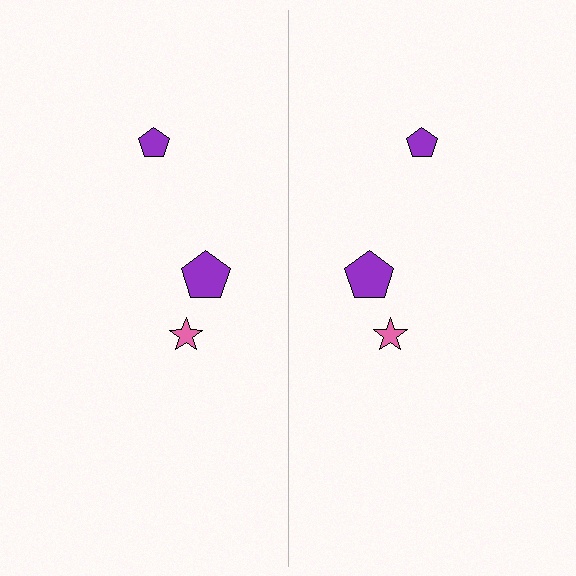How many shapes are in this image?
There are 6 shapes in this image.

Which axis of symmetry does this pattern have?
The pattern has a vertical axis of symmetry running through the center of the image.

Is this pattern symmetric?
Yes, this pattern has bilateral (reflection) symmetry.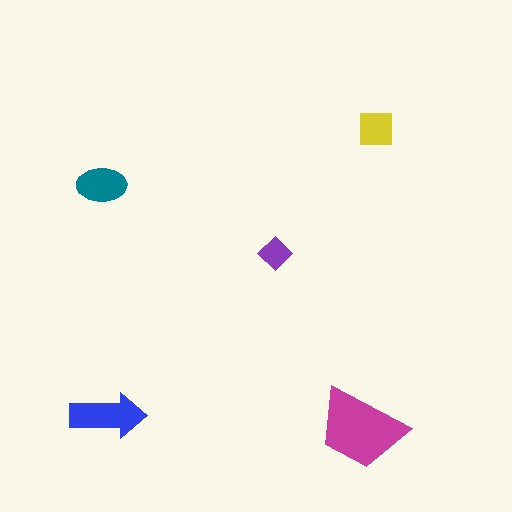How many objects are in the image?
There are 5 objects in the image.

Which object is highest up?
The yellow square is topmost.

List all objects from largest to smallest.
The magenta trapezoid, the blue arrow, the teal ellipse, the yellow square, the purple diamond.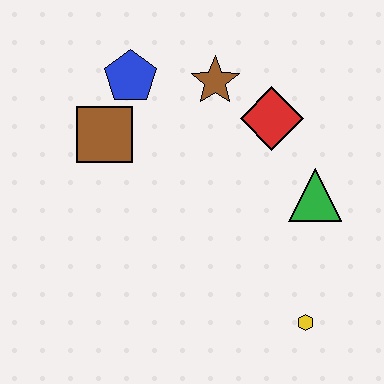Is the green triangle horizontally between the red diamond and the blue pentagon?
No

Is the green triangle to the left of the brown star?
No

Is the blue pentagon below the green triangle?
No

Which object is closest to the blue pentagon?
The brown square is closest to the blue pentagon.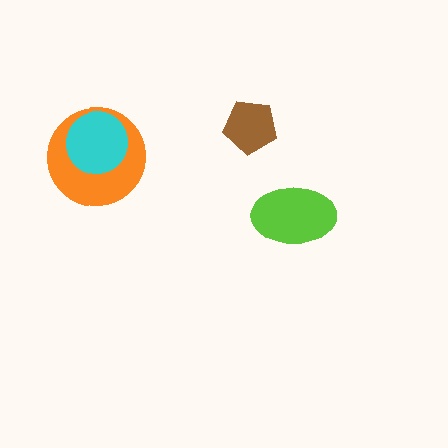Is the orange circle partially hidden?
Yes, it is partially covered by another shape.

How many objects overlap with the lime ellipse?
0 objects overlap with the lime ellipse.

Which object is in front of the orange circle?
The cyan circle is in front of the orange circle.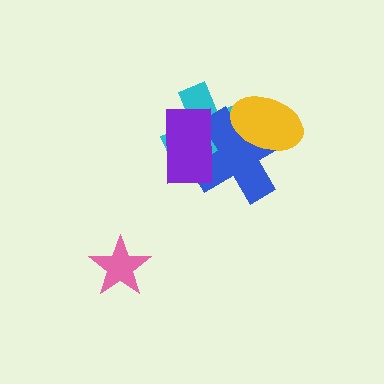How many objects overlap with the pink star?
0 objects overlap with the pink star.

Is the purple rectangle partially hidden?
No, no other shape covers it.